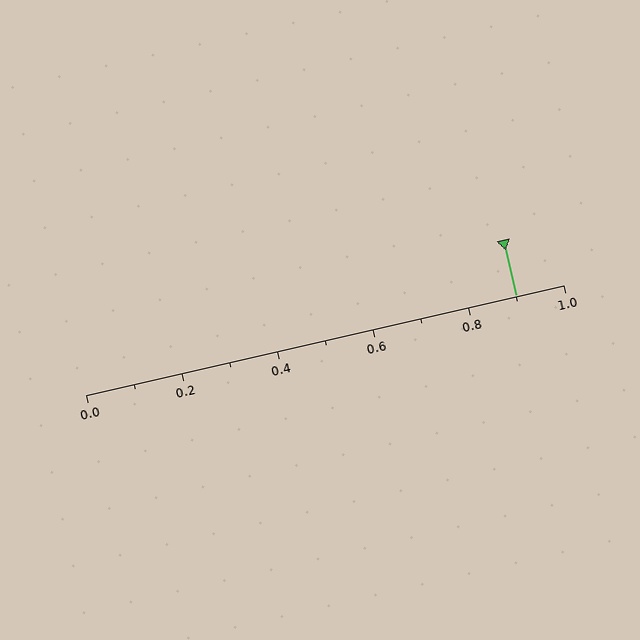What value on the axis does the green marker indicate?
The marker indicates approximately 0.9.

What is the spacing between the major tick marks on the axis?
The major ticks are spaced 0.2 apart.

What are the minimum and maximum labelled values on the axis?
The axis runs from 0.0 to 1.0.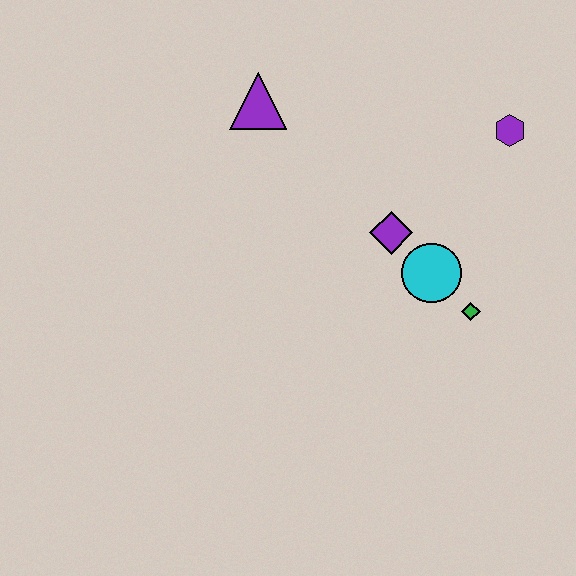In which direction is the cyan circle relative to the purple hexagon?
The cyan circle is below the purple hexagon.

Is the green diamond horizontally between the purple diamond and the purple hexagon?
Yes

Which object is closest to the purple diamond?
The cyan circle is closest to the purple diamond.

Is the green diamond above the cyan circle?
No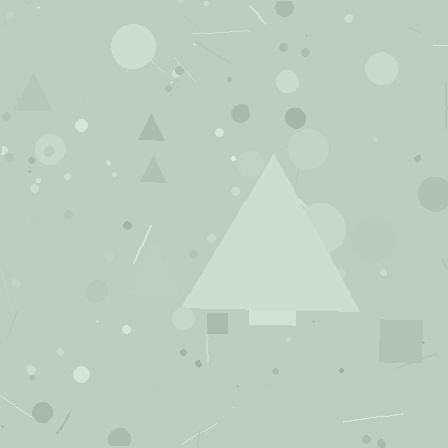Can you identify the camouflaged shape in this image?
The camouflaged shape is a triangle.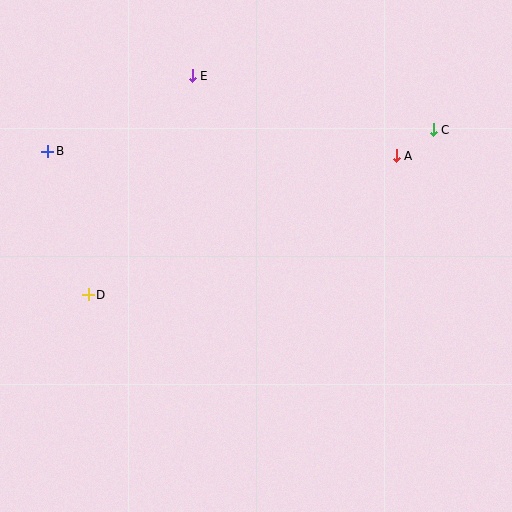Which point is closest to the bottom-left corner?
Point D is closest to the bottom-left corner.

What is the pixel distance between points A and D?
The distance between A and D is 338 pixels.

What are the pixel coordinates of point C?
Point C is at (433, 130).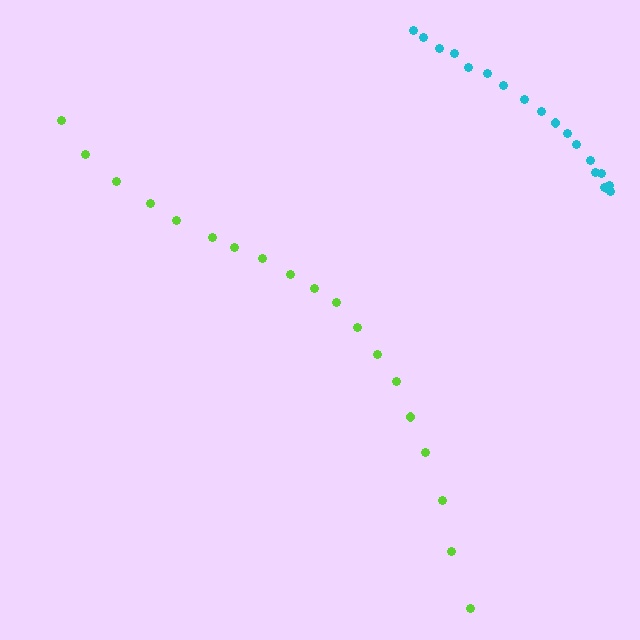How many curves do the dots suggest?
There are 2 distinct paths.